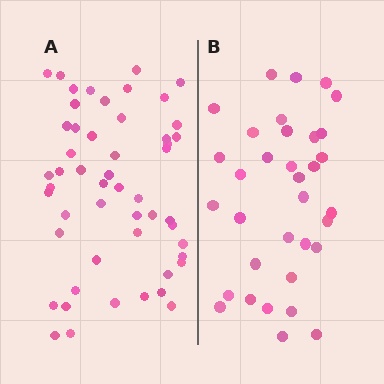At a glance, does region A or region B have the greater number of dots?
Region A (the left region) has more dots.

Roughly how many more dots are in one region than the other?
Region A has approximately 20 more dots than region B.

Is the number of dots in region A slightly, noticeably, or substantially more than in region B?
Region A has substantially more. The ratio is roughly 1.5 to 1.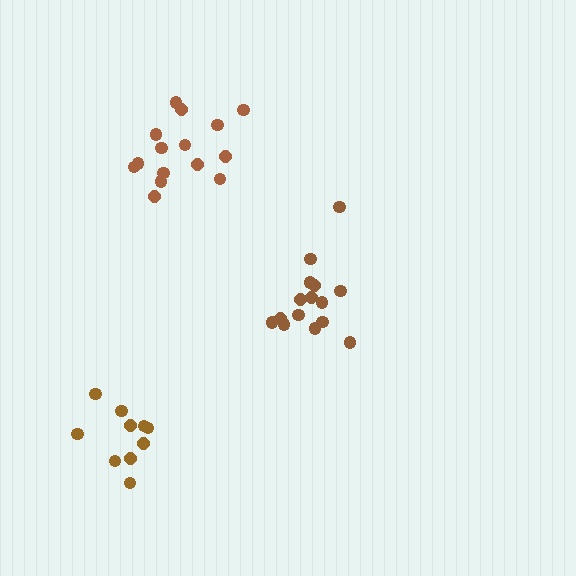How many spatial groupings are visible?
There are 3 spatial groupings.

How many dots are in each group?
Group 1: 15 dots, Group 2: 15 dots, Group 3: 10 dots (40 total).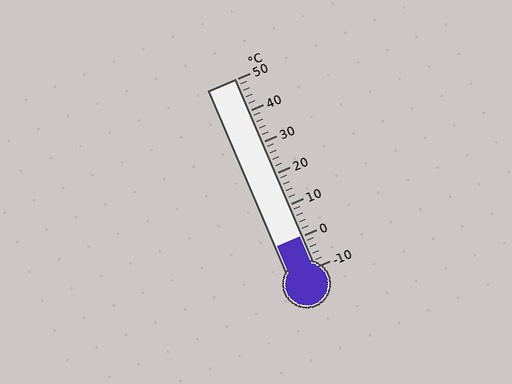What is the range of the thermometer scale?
The thermometer scale ranges from -10°C to 50°C.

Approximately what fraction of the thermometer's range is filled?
The thermometer is filled to approximately 15% of its range.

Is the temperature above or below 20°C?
The temperature is below 20°C.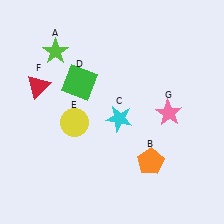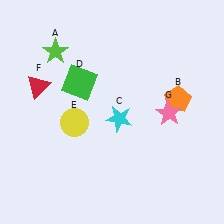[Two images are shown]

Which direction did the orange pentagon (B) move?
The orange pentagon (B) moved up.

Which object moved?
The orange pentagon (B) moved up.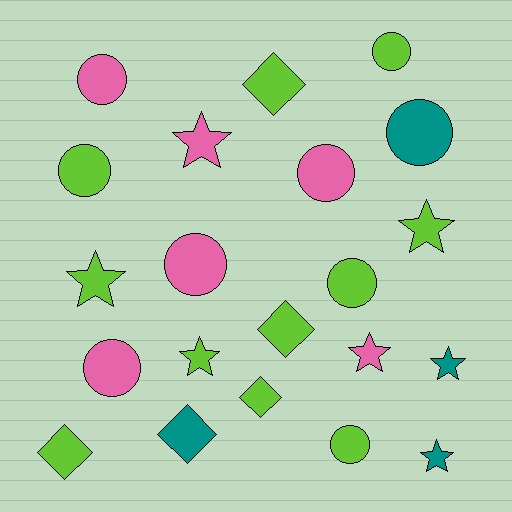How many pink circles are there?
There are 4 pink circles.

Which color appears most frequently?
Lime, with 11 objects.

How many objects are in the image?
There are 21 objects.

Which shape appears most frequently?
Circle, with 9 objects.